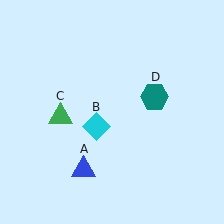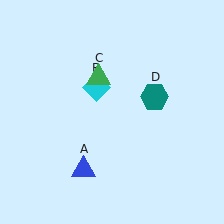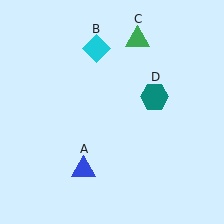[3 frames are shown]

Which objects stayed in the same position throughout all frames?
Blue triangle (object A) and teal hexagon (object D) remained stationary.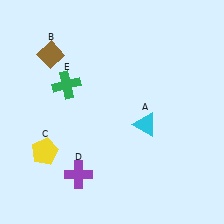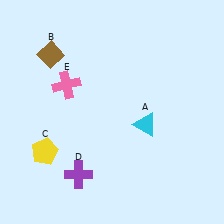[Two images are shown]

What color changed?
The cross (E) changed from green in Image 1 to pink in Image 2.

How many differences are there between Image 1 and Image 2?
There is 1 difference between the two images.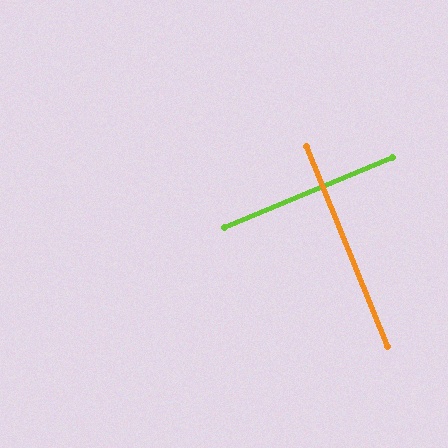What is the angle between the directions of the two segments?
Approximately 89 degrees.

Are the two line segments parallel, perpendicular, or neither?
Perpendicular — they meet at approximately 89°.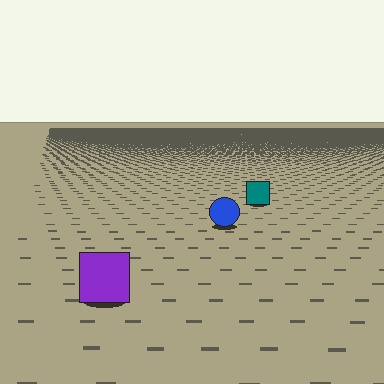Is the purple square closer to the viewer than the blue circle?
Yes. The purple square is closer — you can tell from the texture gradient: the ground texture is coarser near it.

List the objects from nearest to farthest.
From nearest to farthest: the purple square, the blue circle, the teal square.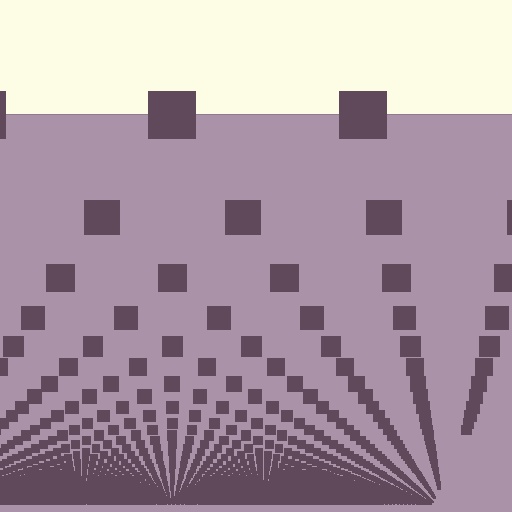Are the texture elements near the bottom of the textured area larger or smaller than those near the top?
Smaller. The gradient is inverted — elements near the bottom are smaller and denser.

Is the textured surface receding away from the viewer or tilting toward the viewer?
The surface appears to tilt toward the viewer. Texture elements get larger and sparser toward the top.